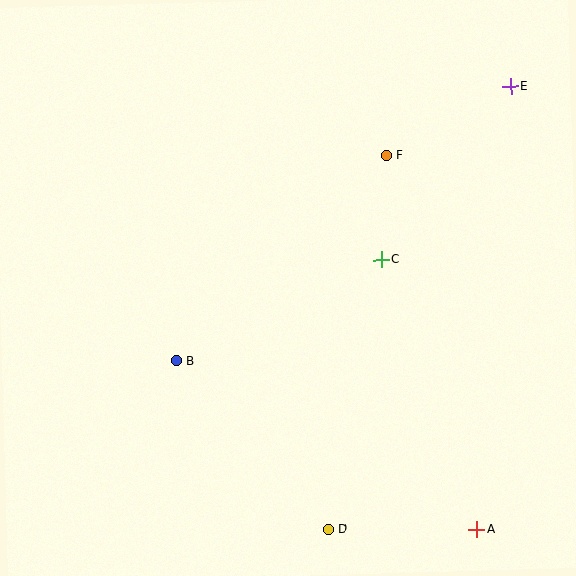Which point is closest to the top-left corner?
Point B is closest to the top-left corner.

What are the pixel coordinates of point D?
Point D is at (328, 529).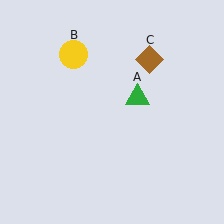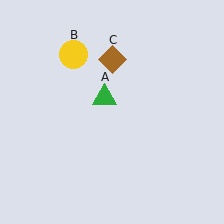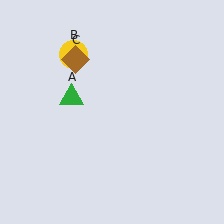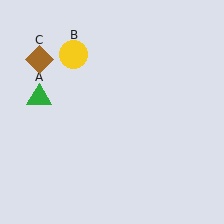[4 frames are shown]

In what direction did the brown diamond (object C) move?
The brown diamond (object C) moved left.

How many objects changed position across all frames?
2 objects changed position: green triangle (object A), brown diamond (object C).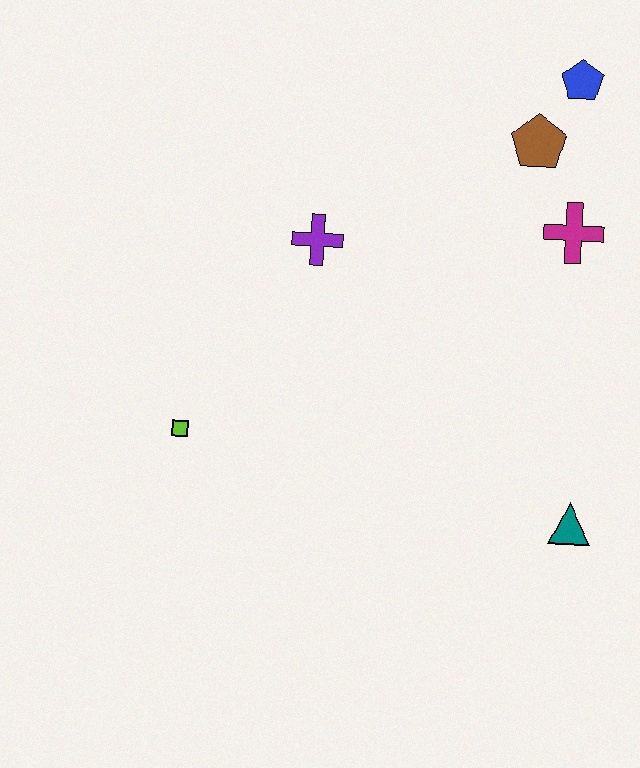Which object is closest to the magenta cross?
The brown pentagon is closest to the magenta cross.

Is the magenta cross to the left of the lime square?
No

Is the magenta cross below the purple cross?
No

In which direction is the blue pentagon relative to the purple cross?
The blue pentagon is to the right of the purple cross.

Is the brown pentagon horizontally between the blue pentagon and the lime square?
Yes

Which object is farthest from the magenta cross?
The lime square is farthest from the magenta cross.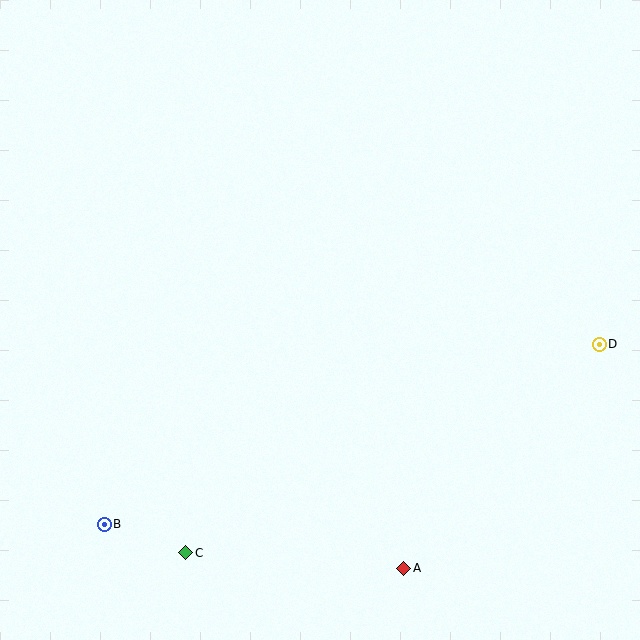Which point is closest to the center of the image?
Point A at (404, 568) is closest to the center.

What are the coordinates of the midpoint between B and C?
The midpoint between B and C is at (145, 539).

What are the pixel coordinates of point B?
Point B is at (104, 524).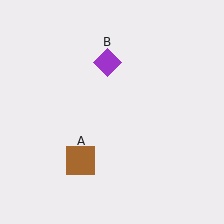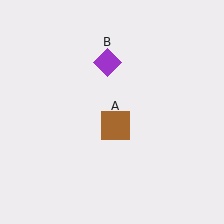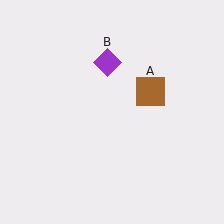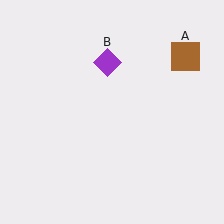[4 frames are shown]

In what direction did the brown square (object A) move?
The brown square (object A) moved up and to the right.